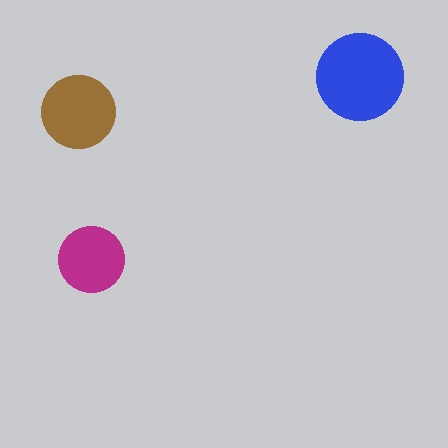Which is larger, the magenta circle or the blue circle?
The blue one.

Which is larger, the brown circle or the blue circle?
The blue one.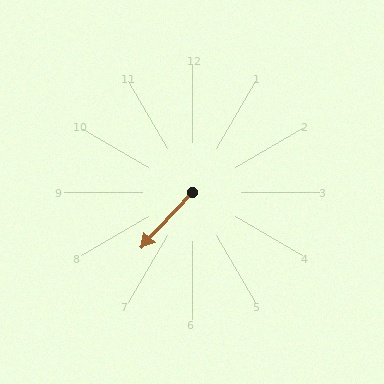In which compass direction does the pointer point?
Southwest.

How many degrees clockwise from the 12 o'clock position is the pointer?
Approximately 223 degrees.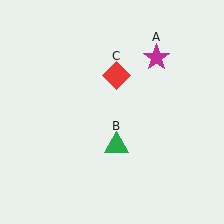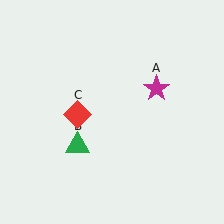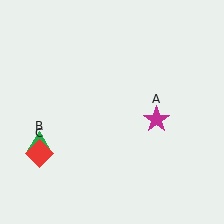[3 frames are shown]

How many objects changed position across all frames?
3 objects changed position: magenta star (object A), green triangle (object B), red diamond (object C).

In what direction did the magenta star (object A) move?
The magenta star (object A) moved down.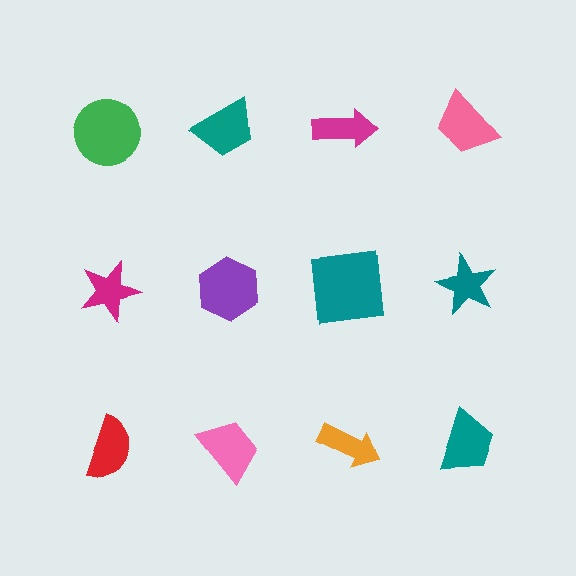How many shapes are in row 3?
4 shapes.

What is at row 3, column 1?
A red semicircle.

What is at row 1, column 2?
A teal trapezoid.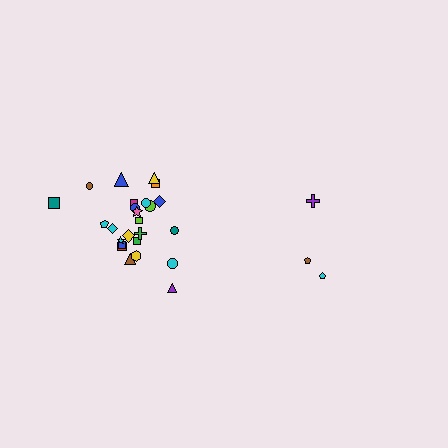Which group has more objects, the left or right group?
The left group.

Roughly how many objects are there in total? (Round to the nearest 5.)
Roughly 30 objects in total.